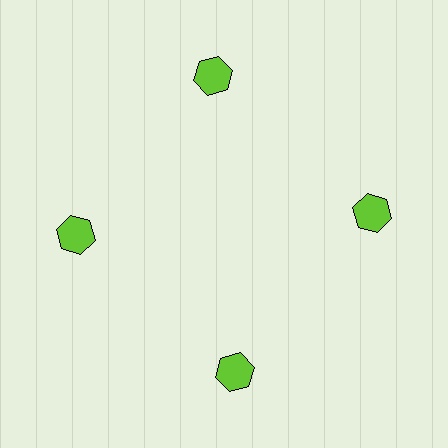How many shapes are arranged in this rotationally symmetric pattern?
There are 4 shapes, arranged in 4 groups of 1.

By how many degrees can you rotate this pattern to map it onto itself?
The pattern maps onto itself every 90 degrees of rotation.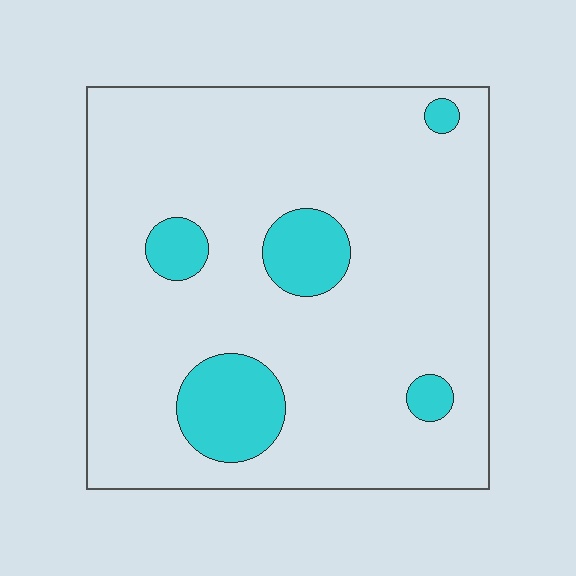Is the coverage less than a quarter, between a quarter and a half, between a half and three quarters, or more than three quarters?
Less than a quarter.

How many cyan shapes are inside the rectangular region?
5.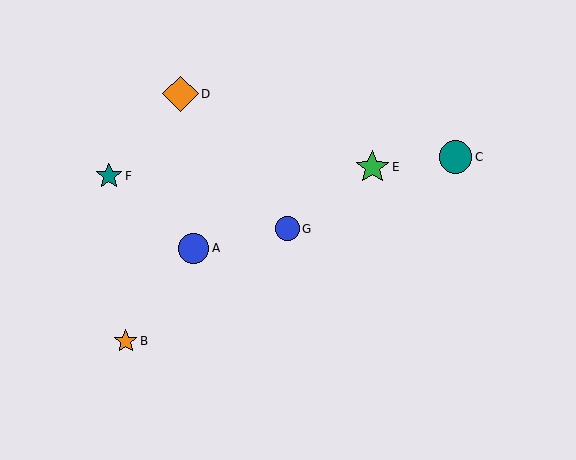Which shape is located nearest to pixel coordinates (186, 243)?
The blue circle (labeled A) at (194, 248) is nearest to that location.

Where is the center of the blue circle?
The center of the blue circle is at (287, 229).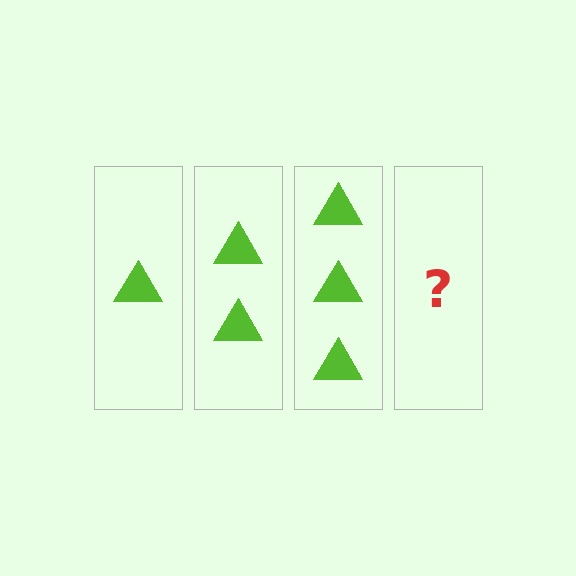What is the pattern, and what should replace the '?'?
The pattern is that each step adds one more triangle. The '?' should be 4 triangles.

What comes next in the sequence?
The next element should be 4 triangles.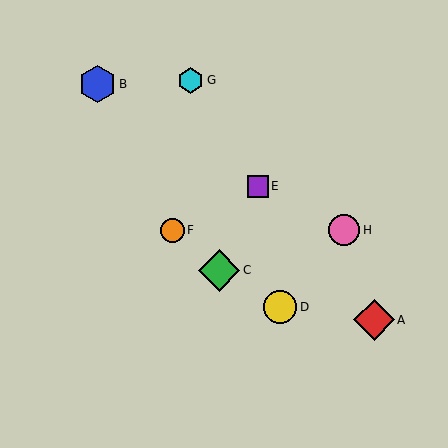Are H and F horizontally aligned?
Yes, both are at y≈230.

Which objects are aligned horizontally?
Objects F, H are aligned horizontally.